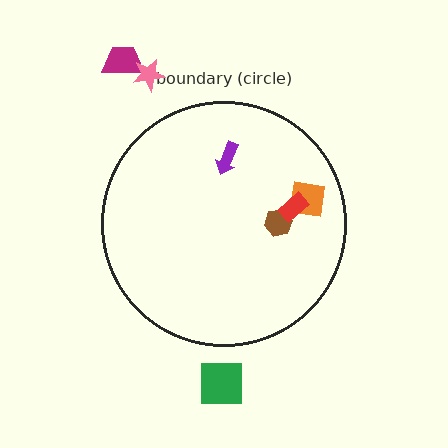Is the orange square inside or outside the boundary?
Inside.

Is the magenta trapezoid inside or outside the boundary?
Outside.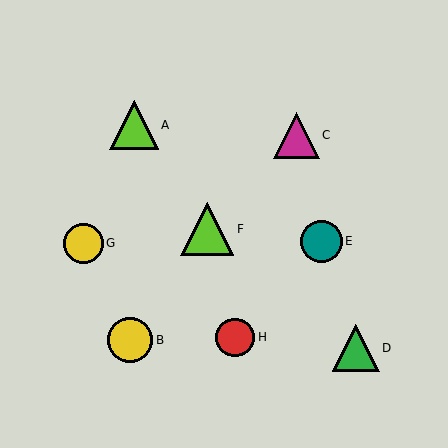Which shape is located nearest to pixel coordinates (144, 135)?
The lime triangle (labeled A) at (134, 125) is nearest to that location.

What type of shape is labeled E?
Shape E is a teal circle.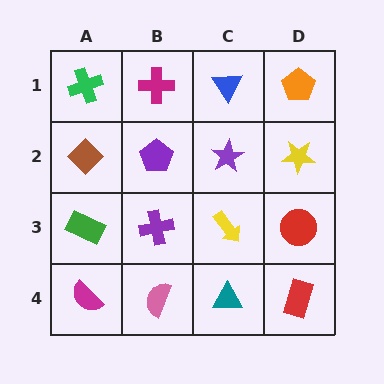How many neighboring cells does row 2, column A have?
3.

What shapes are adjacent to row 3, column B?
A purple pentagon (row 2, column B), a pink semicircle (row 4, column B), a green rectangle (row 3, column A), a yellow arrow (row 3, column C).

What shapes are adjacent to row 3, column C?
A purple star (row 2, column C), a teal triangle (row 4, column C), a purple cross (row 3, column B), a red circle (row 3, column D).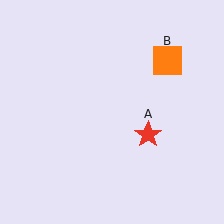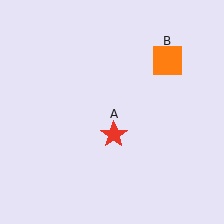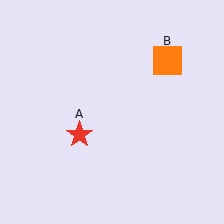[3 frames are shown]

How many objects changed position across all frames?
1 object changed position: red star (object A).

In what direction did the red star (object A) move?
The red star (object A) moved left.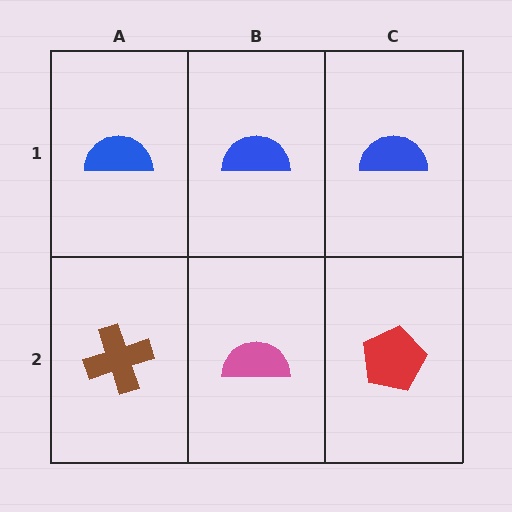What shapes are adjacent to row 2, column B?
A blue semicircle (row 1, column B), a brown cross (row 2, column A), a red pentagon (row 2, column C).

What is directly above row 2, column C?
A blue semicircle.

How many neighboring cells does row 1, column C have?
2.